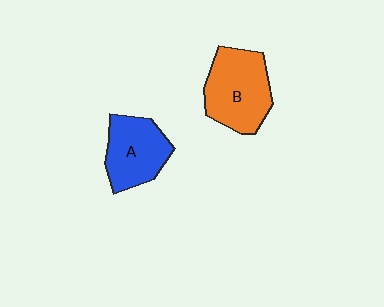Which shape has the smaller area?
Shape A (blue).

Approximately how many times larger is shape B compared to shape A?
Approximately 1.2 times.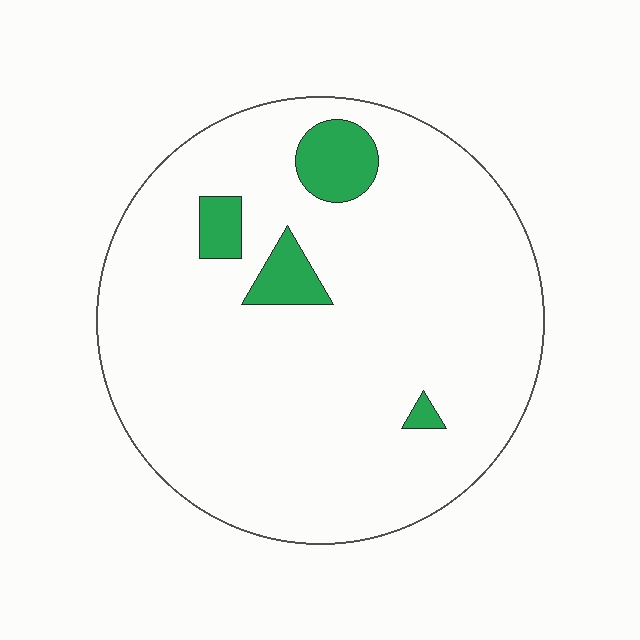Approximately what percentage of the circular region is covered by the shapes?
Approximately 10%.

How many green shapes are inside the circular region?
4.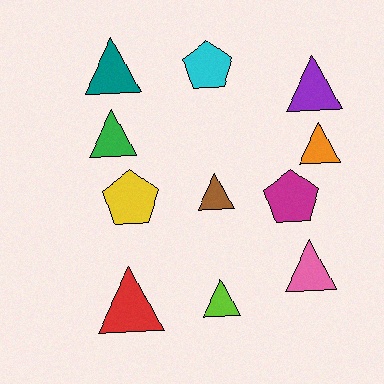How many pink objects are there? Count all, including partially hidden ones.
There is 1 pink object.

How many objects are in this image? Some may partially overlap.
There are 11 objects.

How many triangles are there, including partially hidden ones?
There are 8 triangles.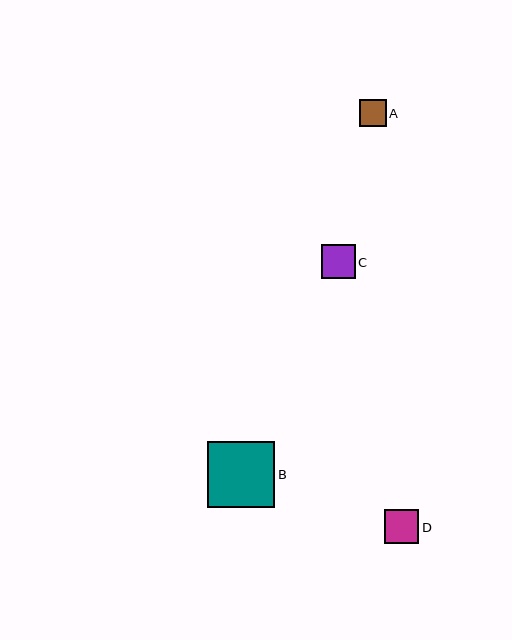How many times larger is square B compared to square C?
Square B is approximately 2.0 times the size of square C.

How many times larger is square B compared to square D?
Square B is approximately 2.0 times the size of square D.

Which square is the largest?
Square B is the largest with a size of approximately 67 pixels.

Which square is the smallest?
Square A is the smallest with a size of approximately 27 pixels.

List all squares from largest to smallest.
From largest to smallest: B, C, D, A.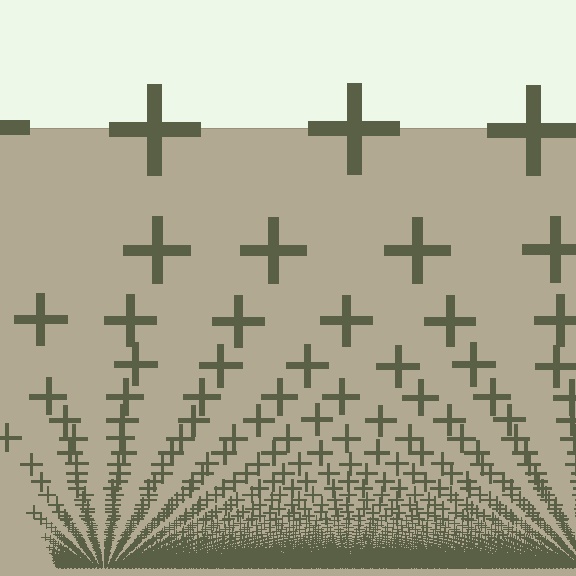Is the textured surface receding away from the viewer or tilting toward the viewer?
The surface appears to tilt toward the viewer. Texture elements get larger and sparser toward the top.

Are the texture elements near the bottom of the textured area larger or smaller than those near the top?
Smaller. The gradient is inverted — elements near the bottom are smaller and denser.